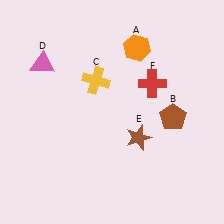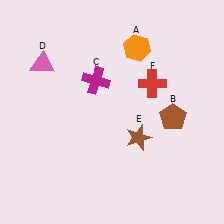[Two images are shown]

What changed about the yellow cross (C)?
In Image 1, C is yellow. In Image 2, it changed to magenta.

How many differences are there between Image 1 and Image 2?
There is 1 difference between the two images.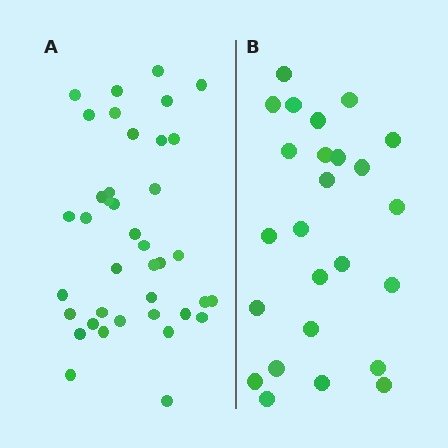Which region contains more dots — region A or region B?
Region A (the left region) has more dots.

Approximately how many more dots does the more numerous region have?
Region A has approximately 15 more dots than region B.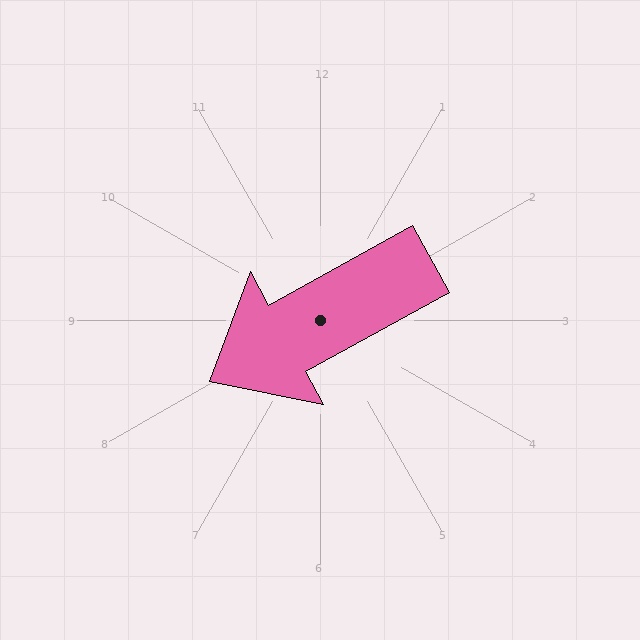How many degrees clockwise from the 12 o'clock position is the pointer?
Approximately 241 degrees.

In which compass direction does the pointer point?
Southwest.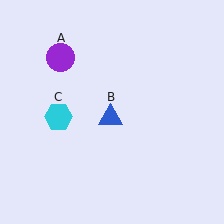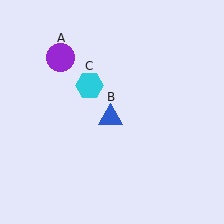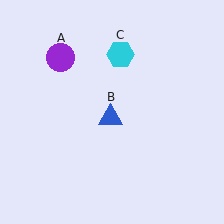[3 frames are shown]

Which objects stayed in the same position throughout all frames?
Purple circle (object A) and blue triangle (object B) remained stationary.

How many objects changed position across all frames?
1 object changed position: cyan hexagon (object C).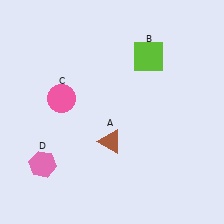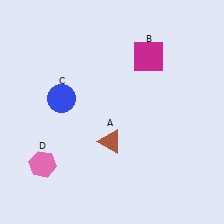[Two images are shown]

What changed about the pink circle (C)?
In Image 1, C is pink. In Image 2, it changed to blue.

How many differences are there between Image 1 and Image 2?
There are 2 differences between the two images.